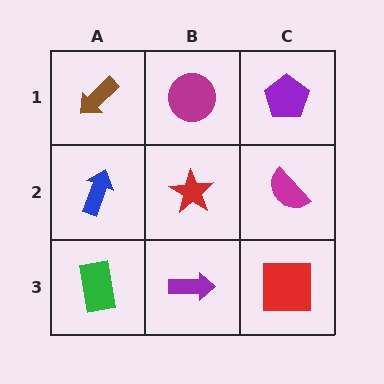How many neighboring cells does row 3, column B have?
3.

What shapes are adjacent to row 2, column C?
A purple pentagon (row 1, column C), a red square (row 3, column C), a red star (row 2, column B).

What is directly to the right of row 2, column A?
A red star.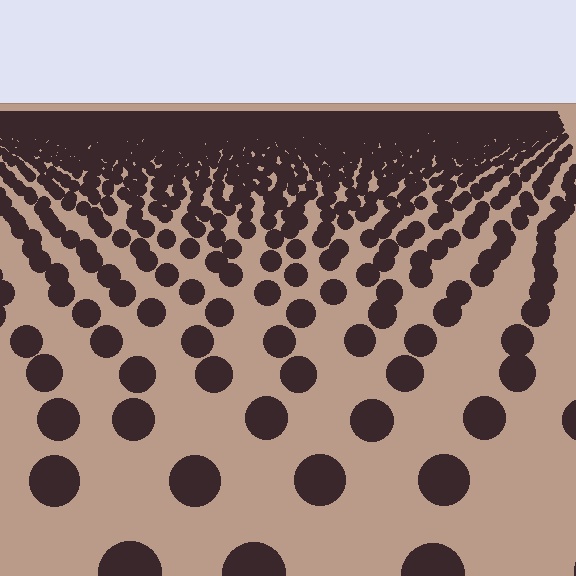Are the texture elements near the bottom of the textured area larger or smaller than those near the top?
Larger. Near the bottom, elements are closer to the viewer and appear at a bigger on-screen size.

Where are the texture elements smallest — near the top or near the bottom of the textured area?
Near the top.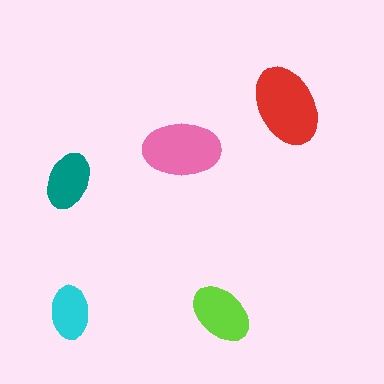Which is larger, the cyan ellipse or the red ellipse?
The red one.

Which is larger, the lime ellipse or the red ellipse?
The red one.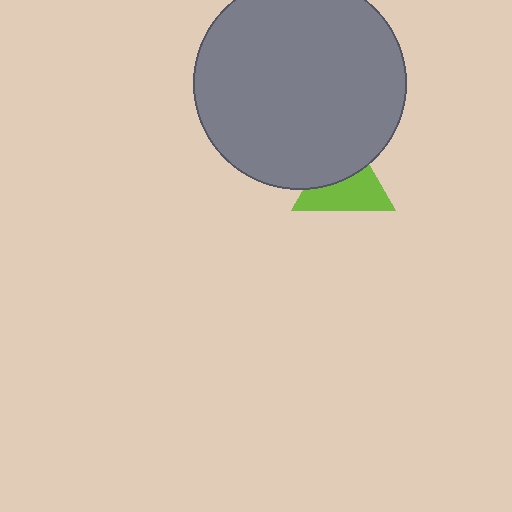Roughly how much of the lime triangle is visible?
About half of it is visible (roughly 57%).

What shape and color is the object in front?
The object in front is a gray circle.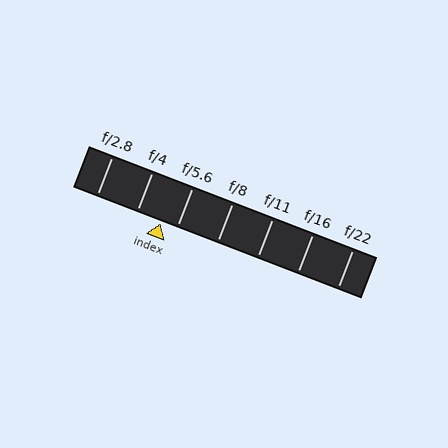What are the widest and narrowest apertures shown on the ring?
The widest aperture shown is f/2.8 and the narrowest is f/22.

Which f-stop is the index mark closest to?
The index mark is closest to f/5.6.